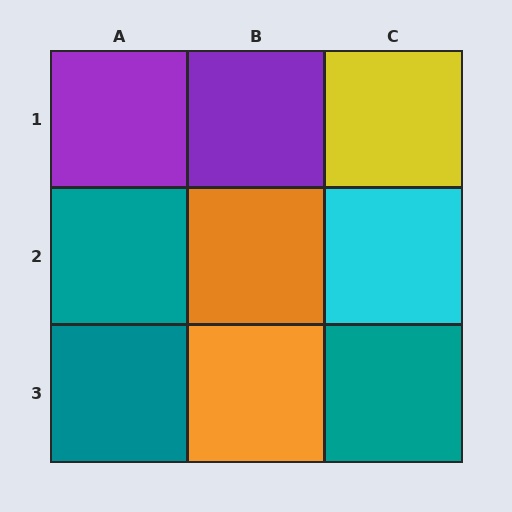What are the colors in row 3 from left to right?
Teal, orange, teal.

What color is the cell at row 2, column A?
Teal.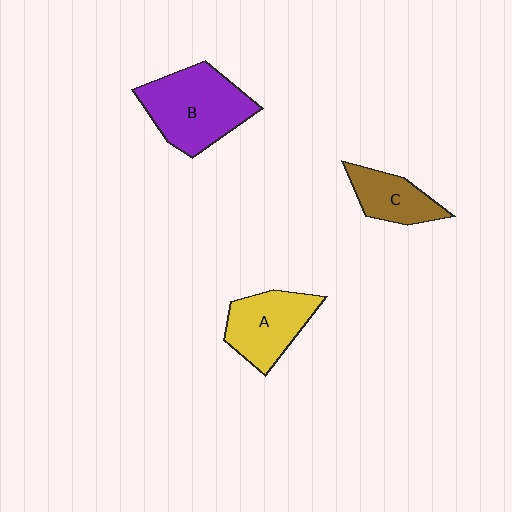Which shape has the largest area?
Shape B (purple).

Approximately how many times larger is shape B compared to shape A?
Approximately 1.4 times.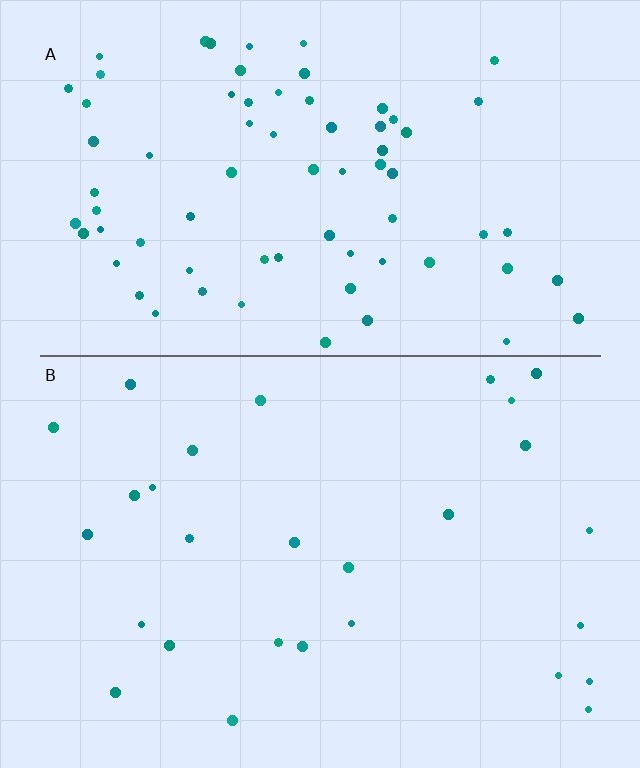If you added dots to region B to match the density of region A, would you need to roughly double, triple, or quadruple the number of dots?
Approximately triple.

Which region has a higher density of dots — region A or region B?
A (the top).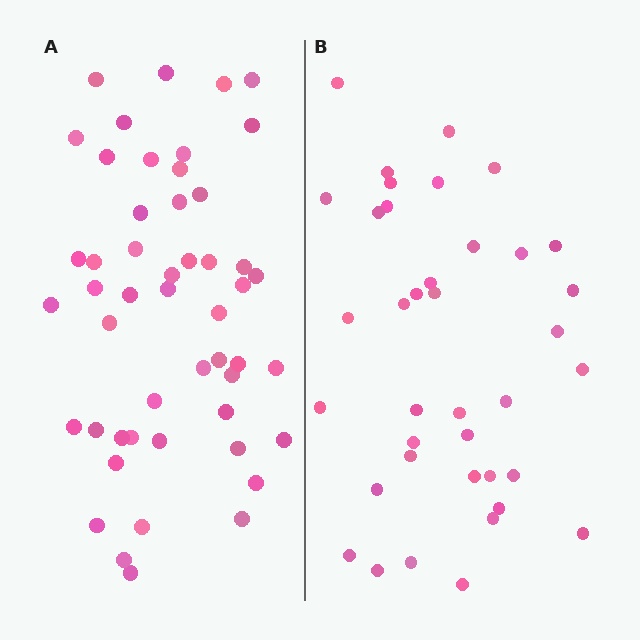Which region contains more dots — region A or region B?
Region A (the left region) has more dots.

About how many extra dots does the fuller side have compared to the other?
Region A has roughly 12 or so more dots than region B.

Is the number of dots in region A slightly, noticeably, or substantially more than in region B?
Region A has noticeably more, but not dramatically so. The ratio is roughly 1.3 to 1.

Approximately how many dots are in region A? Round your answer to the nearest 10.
About 50 dots.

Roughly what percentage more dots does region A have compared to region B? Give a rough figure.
About 30% more.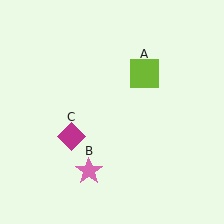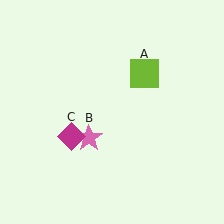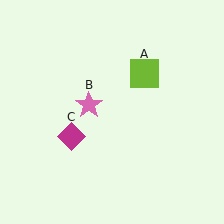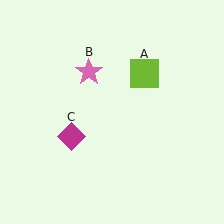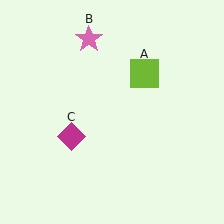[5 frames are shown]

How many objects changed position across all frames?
1 object changed position: pink star (object B).